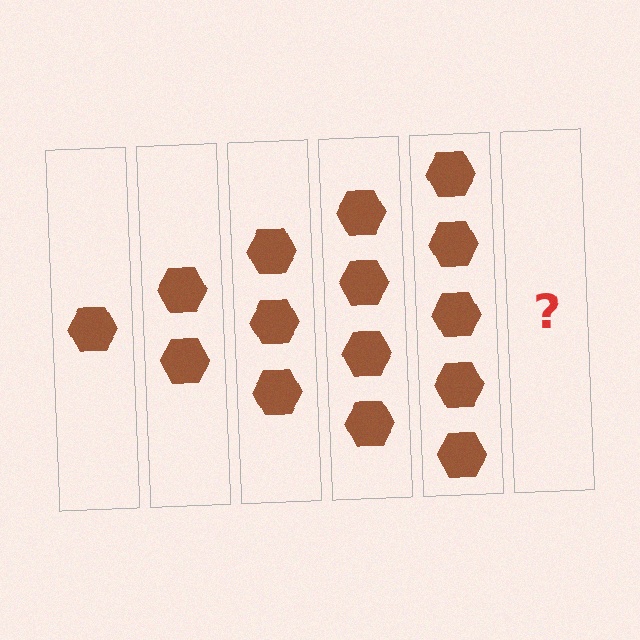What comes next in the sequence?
The next element should be 6 hexagons.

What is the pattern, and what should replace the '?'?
The pattern is that each step adds one more hexagon. The '?' should be 6 hexagons.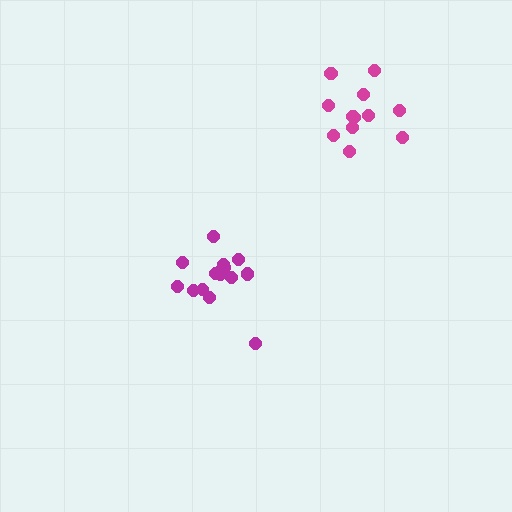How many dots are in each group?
Group 1: 12 dots, Group 2: 15 dots (27 total).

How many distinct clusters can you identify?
There are 2 distinct clusters.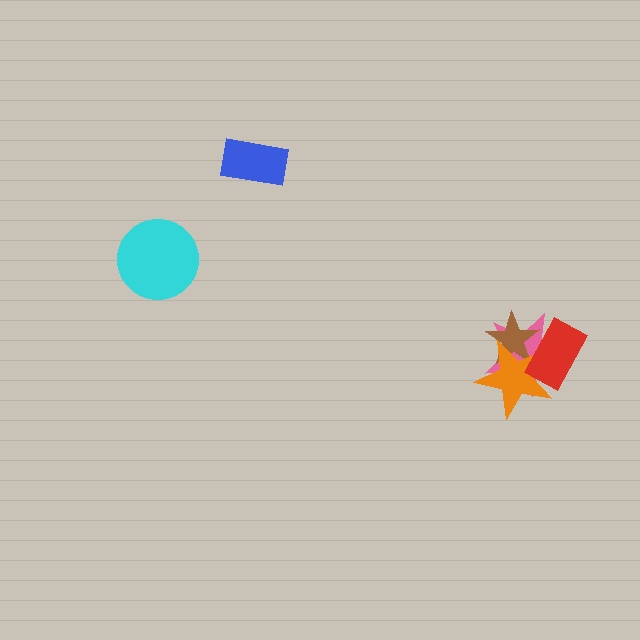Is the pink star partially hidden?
Yes, it is partially covered by another shape.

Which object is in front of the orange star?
The red rectangle is in front of the orange star.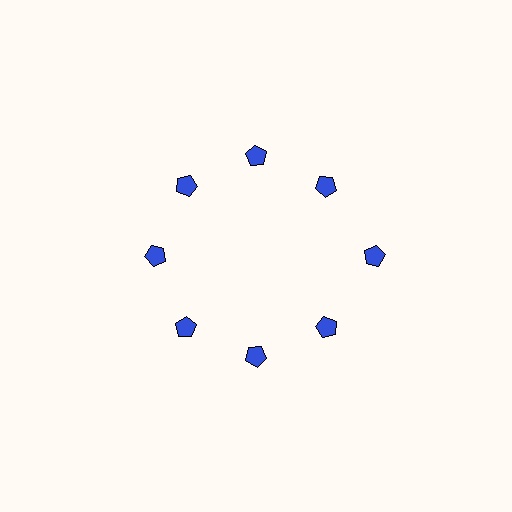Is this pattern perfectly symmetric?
No. The 8 blue pentagons are arranged in a ring, but one element near the 3 o'clock position is pushed outward from the center, breaking the 8-fold rotational symmetry.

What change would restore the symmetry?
The symmetry would be restored by moving it inward, back onto the ring so that all 8 pentagons sit at equal angles and equal distance from the center.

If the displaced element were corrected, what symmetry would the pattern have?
It would have 8-fold rotational symmetry — the pattern would map onto itself every 45 degrees.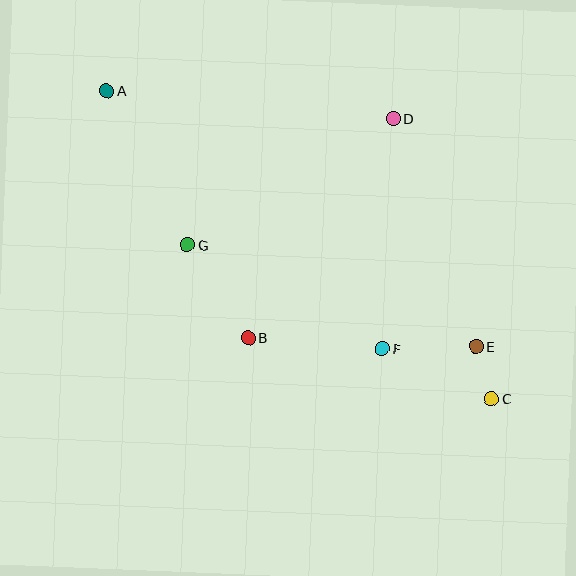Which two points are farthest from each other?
Points A and C are farthest from each other.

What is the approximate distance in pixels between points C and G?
The distance between C and G is approximately 341 pixels.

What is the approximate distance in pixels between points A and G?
The distance between A and G is approximately 174 pixels.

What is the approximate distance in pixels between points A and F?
The distance between A and F is approximately 377 pixels.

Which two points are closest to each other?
Points C and E are closest to each other.